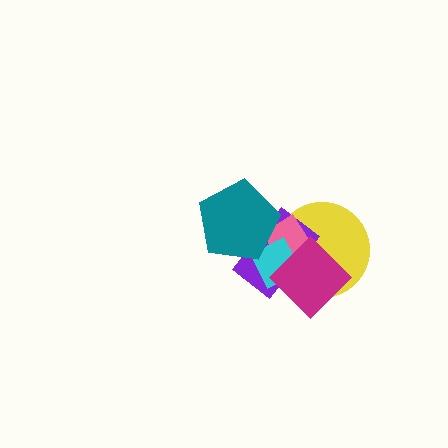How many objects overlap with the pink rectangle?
5 objects overlap with the pink rectangle.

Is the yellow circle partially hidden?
Yes, it is partially covered by another shape.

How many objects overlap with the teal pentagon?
3 objects overlap with the teal pentagon.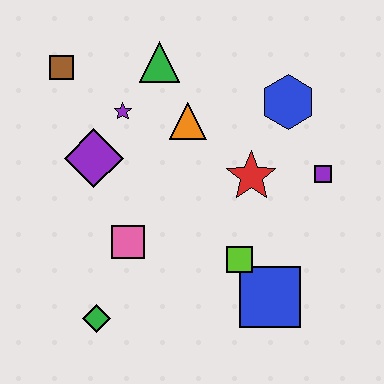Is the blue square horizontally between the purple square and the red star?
Yes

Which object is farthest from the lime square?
The brown square is farthest from the lime square.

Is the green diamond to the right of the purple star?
No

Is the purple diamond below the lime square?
No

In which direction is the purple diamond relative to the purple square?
The purple diamond is to the left of the purple square.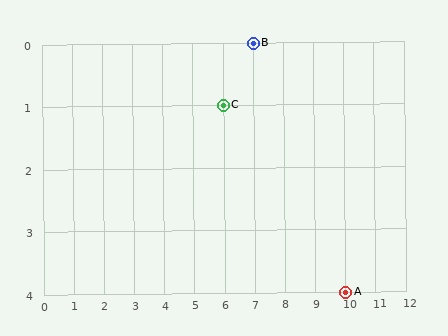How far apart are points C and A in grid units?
Points C and A are 4 columns and 3 rows apart (about 5.0 grid units diagonally).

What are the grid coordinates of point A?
Point A is at grid coordinates (10, 4).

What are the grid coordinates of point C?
Point C is at grid coordinates (6, 1).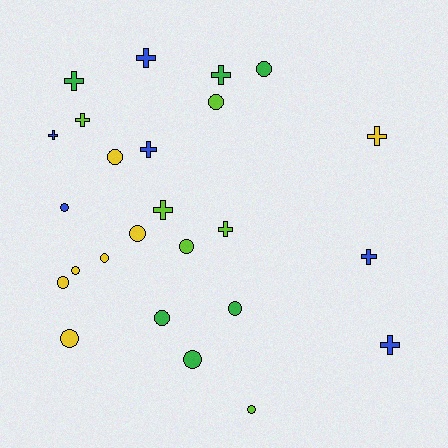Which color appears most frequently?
Yellow, with 7 objects.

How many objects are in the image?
There are 25 objects.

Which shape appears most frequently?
Circle, with 14 objects.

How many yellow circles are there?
There are 6 yellow circles.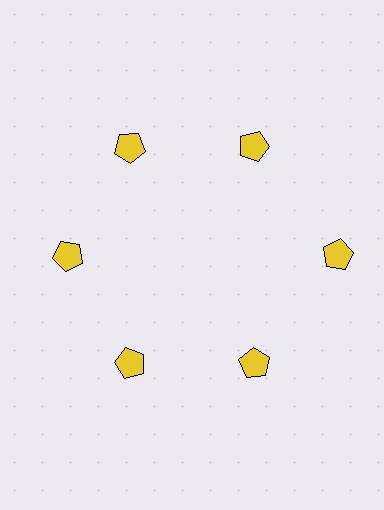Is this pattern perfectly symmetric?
No. The 6 yellow pentagons are arranged in a ring, but one element near the 3 o'clock position is pushed outward from the center, breaking the 6-fold rotational symmetry.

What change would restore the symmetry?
The symmetry would be restored by moving it inward, back onto the ring so that all 6 pentagons sit at equal angles and equal distance from the center.